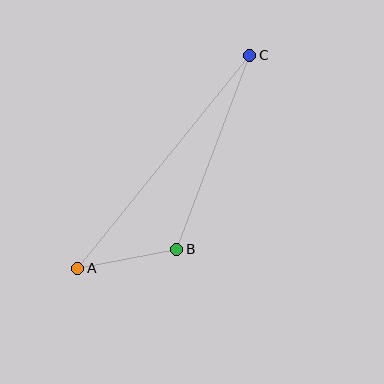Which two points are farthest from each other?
Points A and C are farthest from each other.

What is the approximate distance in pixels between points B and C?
The distance between B and C is approximately 207 pixels.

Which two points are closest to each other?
Points A and B are closest to each other.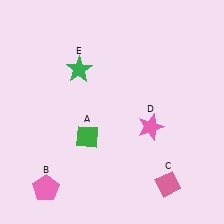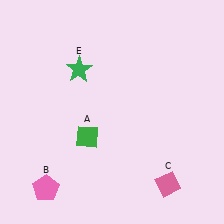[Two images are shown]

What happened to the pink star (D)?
The pink star (D) was removed in Image 2. It was in the bottom-right area of Image 1.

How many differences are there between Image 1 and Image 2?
There is 1 difference between the two images.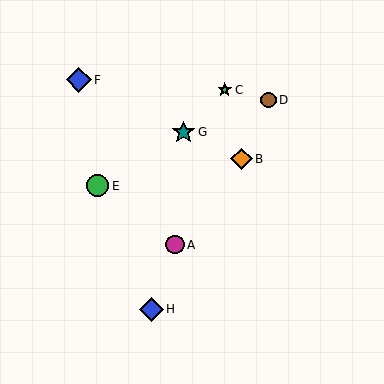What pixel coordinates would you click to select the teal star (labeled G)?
Click at (183, 132) to select the teal star G.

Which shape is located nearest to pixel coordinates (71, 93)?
The blue diamond (labeled F) at (79, 80) is nearest to that location.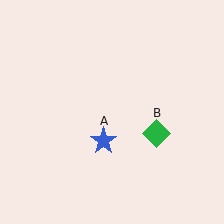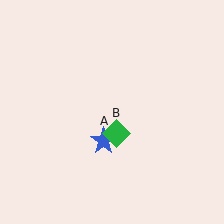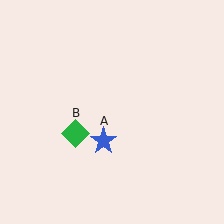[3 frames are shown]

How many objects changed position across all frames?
1 object changed position: green diamond (object B).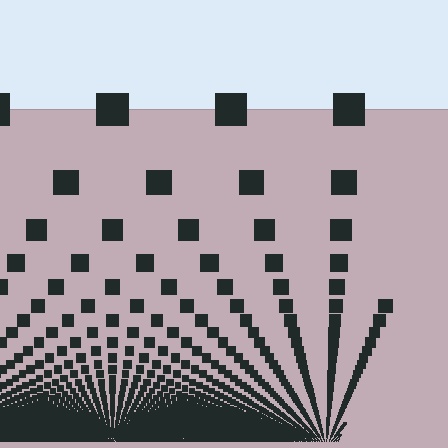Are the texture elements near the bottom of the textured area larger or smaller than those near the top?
Smaller. The gradient is inverted — elements near the bottom are smaller and denser.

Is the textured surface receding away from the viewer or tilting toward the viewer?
The surface appears to tilt toward the viewer. Texture elements get larger and sparser toward the top.